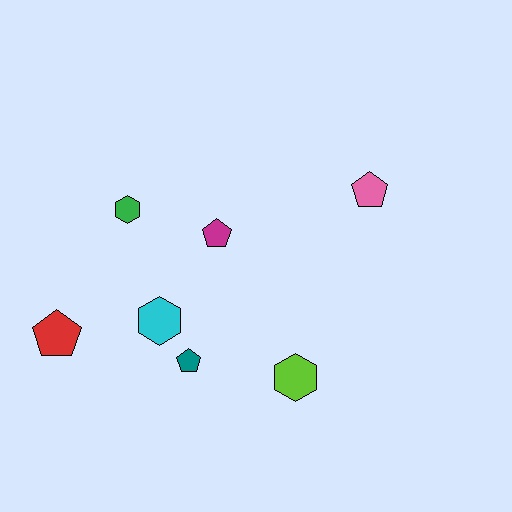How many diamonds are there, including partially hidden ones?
There are no diamonds.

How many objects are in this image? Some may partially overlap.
There are 7 objects.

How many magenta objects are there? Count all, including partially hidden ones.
There is 1 magenta object.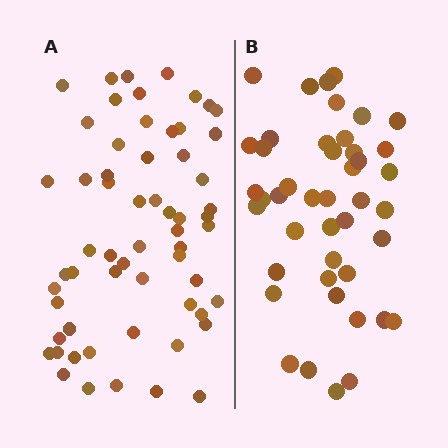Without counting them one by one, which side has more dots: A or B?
Region A (the left region) has more dots.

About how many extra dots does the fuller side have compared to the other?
Region A has approximately 15 more dots than region B.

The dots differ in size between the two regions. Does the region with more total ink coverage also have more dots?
No. Region B has more total ink coverage because its dots are larger, but region A actually contains more individual dots. Total area can be misleading — the number of items is what matters here.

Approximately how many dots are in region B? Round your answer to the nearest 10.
About 40 dots. (The exact count is 44, which rounds to 40.)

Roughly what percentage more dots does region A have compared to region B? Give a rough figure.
About 35% more.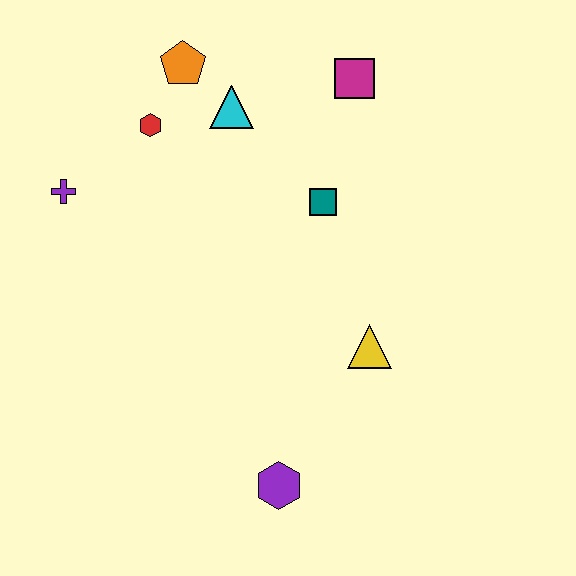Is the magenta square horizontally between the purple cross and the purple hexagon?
No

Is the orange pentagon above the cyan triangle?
Yes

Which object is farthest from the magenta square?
The purple hexagon is farthest from the magenta square.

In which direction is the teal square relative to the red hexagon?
The teal square is to the right of the red hexagon.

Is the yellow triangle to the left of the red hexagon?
No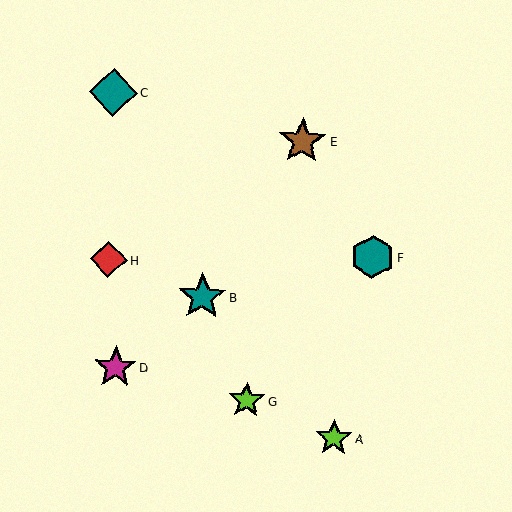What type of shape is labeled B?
Shape B is a teal star.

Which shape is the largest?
The brown star (labeled E) is the largest.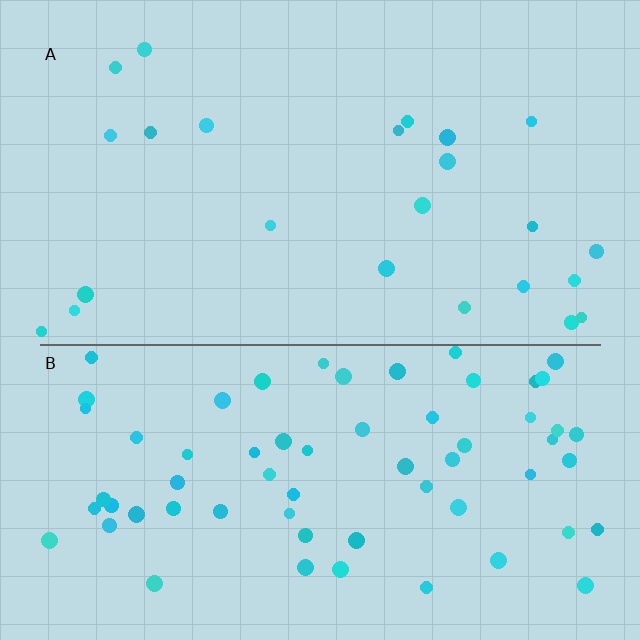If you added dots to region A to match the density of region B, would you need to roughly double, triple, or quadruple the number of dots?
Approximately triple.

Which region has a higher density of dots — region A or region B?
B (the bottom).